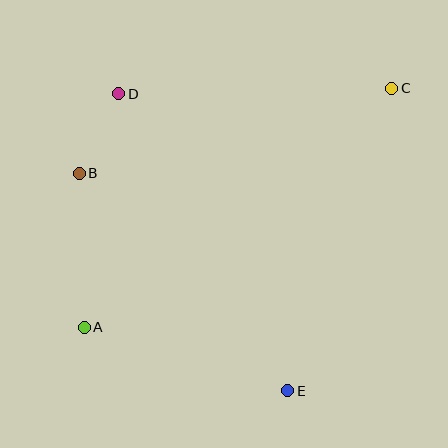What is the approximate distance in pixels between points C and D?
The distance between C and D is approximately 273 pixels.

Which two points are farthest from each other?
Points A and C are farthest from each other.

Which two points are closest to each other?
Points B and D are closest to each other.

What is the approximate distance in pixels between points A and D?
The distance between A and D is approximately 236 pixels.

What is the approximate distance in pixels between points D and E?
The distance between D and E is approximately 342 pixels.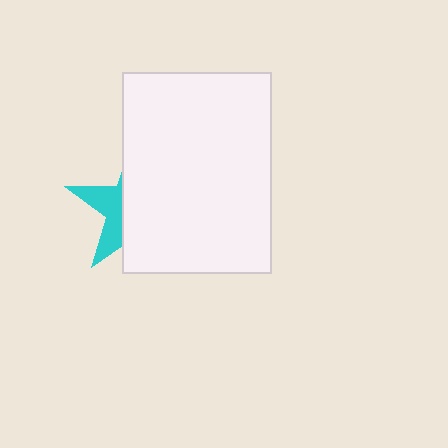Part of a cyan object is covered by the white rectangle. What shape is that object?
It is a star.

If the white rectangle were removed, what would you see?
You would see the complete cyan star.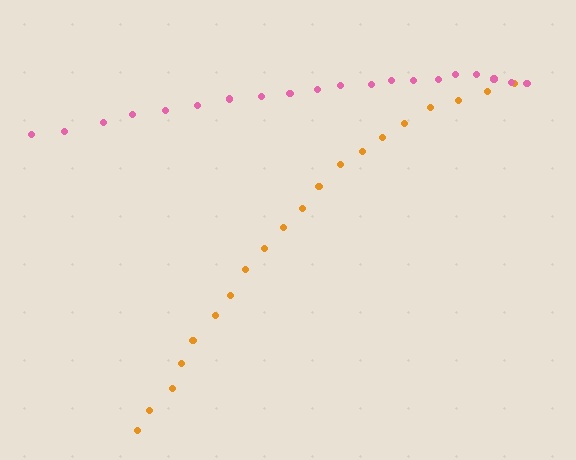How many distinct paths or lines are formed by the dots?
There are 2 distinct paths.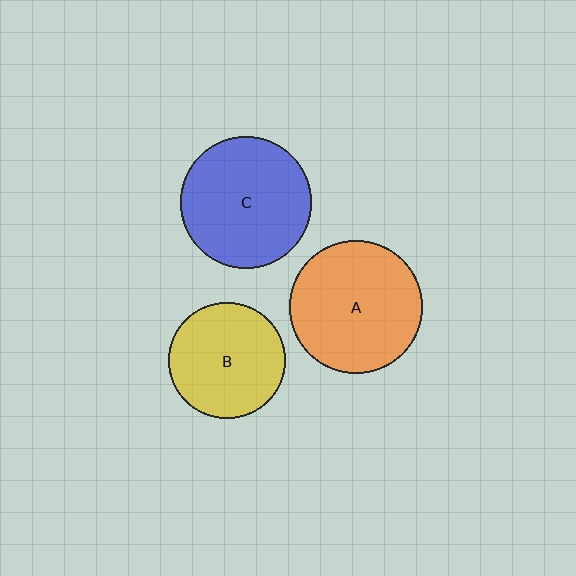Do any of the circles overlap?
No, none of the circles overlap.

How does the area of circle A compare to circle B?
Approximately 1.3 times.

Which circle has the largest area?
Circle A (orange).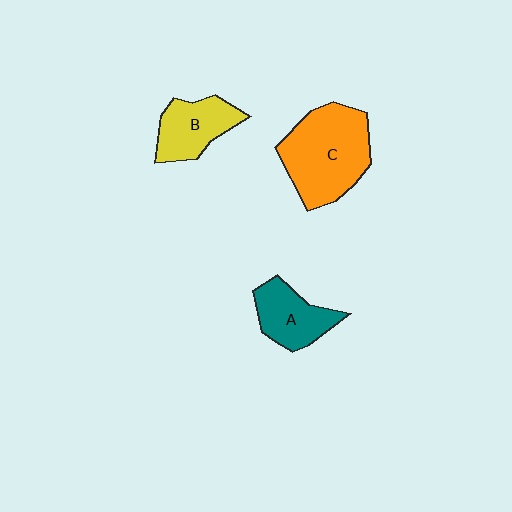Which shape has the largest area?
Shape C (orange).